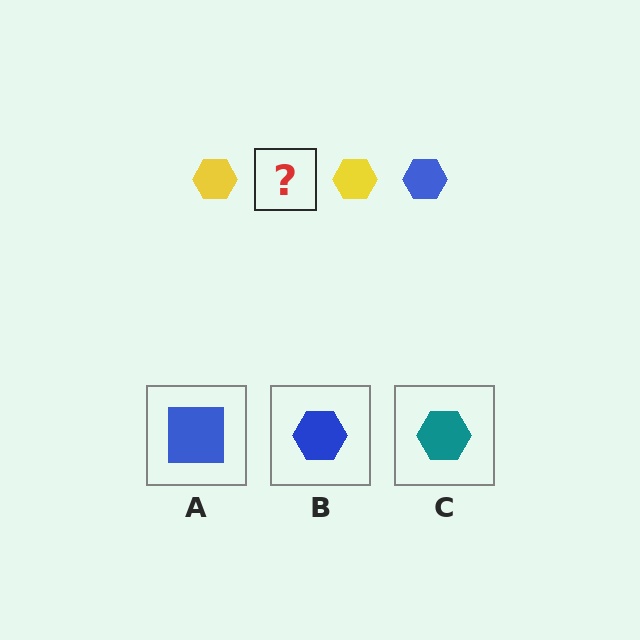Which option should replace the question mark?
Option B.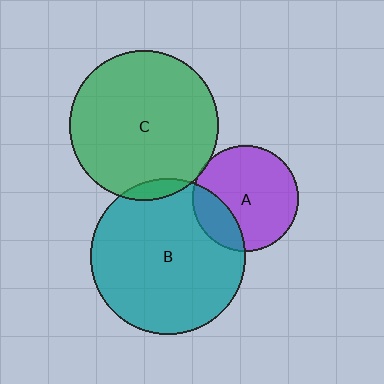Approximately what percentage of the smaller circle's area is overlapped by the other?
Approximately 5%.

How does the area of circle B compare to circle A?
Approximately 2.1 times.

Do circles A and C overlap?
Yes.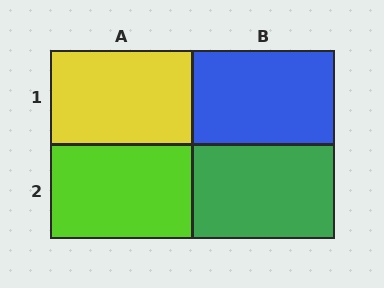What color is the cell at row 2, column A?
Lime.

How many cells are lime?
1 cell is lime.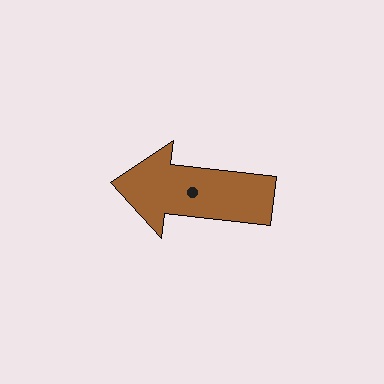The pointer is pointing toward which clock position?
Roughly 9 o'clock.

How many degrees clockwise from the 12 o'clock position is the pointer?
Approximately 276 degrees.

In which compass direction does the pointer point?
West.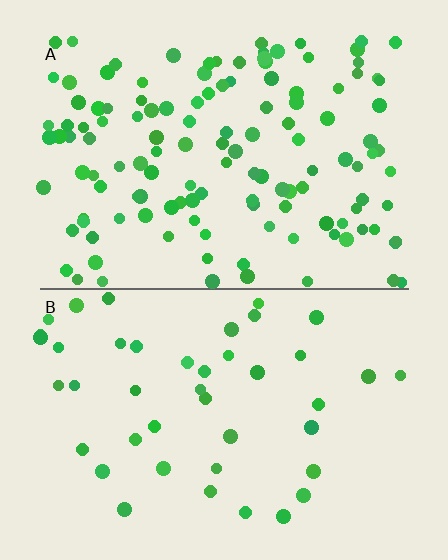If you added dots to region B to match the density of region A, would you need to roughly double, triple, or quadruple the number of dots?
Approximately triple.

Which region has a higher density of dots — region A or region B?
A (the top).